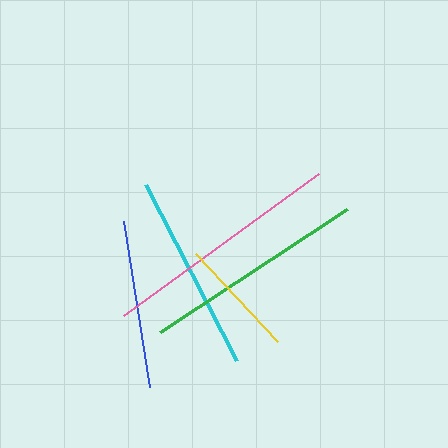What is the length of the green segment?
The green segment is approximately 224 pixels long.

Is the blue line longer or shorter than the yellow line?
The blue line is longer than the yellow line.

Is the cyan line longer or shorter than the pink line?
The pink line is longer than the cyan line.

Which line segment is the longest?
The pink line is the longest at approximately 242 pixels.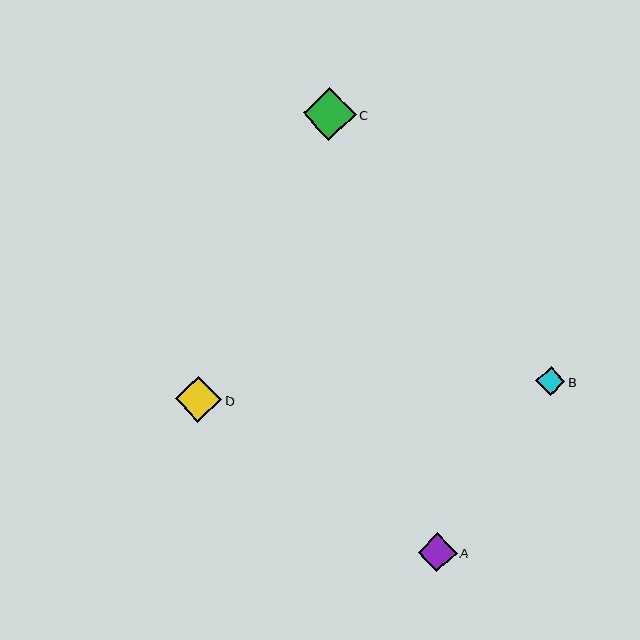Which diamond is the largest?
Diamond C is the largest with a size of approximately 52 pixels.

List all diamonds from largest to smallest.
From largest to smallest: C, D, A, B.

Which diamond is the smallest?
Diamond B is the smallest with a size of approximately 29 pixels.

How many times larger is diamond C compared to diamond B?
Diamond C is approximately 1.8 times the size of diamond B.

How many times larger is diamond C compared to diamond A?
Diamond C is approximately 1.4 times the size of diamond A.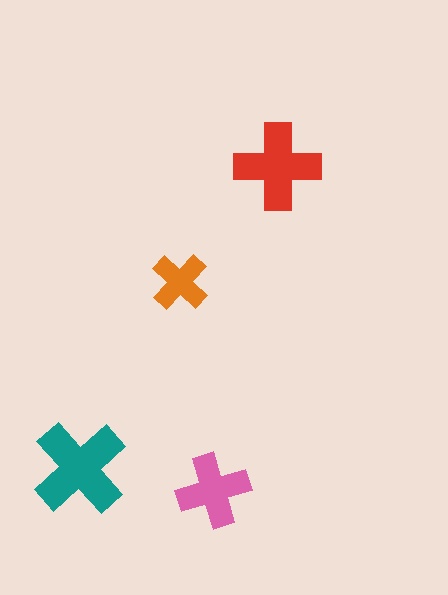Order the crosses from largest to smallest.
the teal one, the red one, the pink one, the orange one.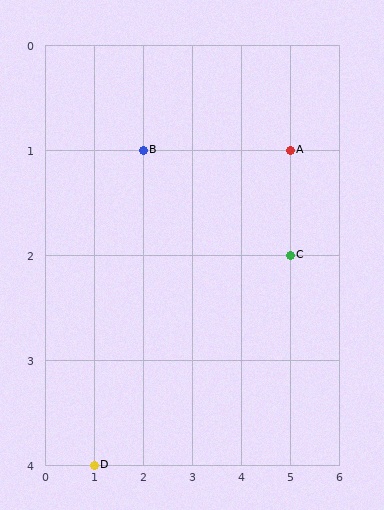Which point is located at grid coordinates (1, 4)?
Point D is at (1, 4).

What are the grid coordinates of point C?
Point C is at grid coordinates (5, 2).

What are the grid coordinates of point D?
Point D is at grid coordinates (1, 4).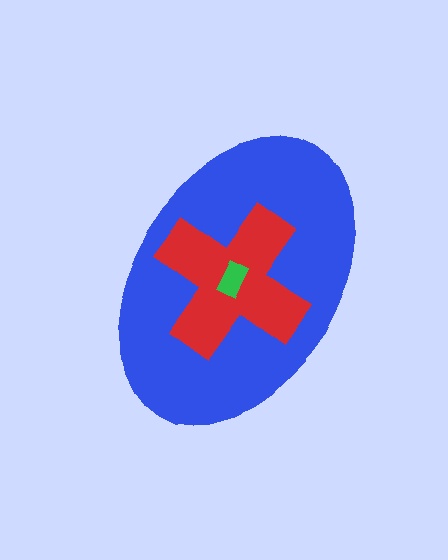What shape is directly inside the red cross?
The green rectangle.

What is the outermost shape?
The blue ellipse.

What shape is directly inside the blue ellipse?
The red cross.